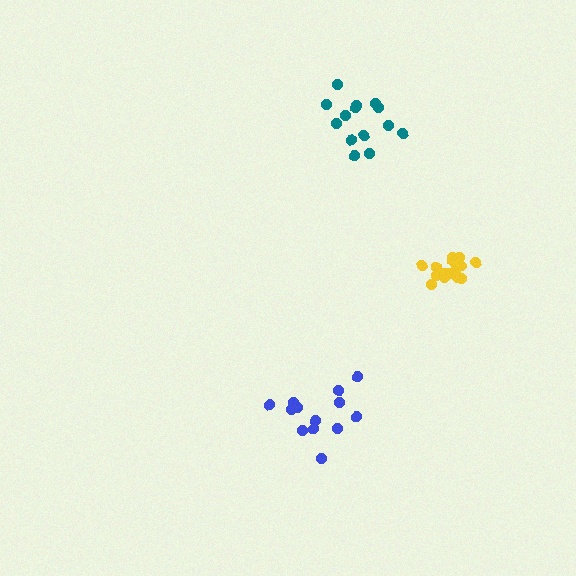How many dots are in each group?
Group 1: 13 dots, Group 2: 15 dots, Group 3: 14 dots (42 total).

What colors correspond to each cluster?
The clusters are colored: blue, yellow, teal.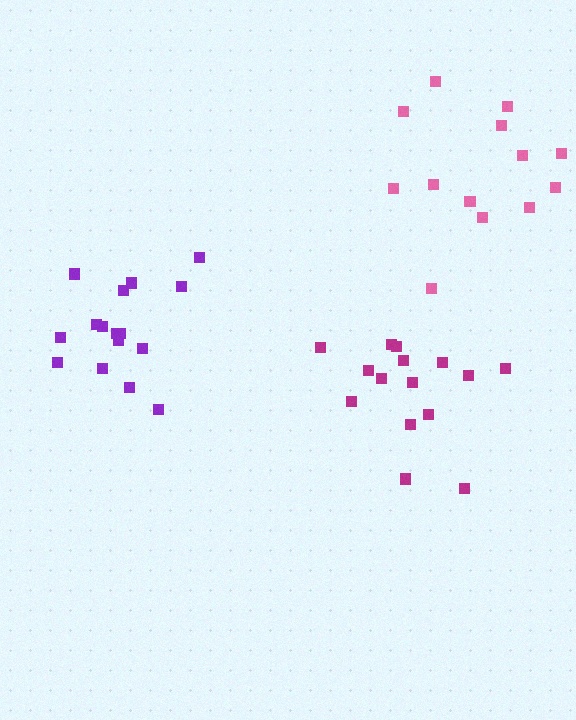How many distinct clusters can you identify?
There are 3 distinct clusters.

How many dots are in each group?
Group 1: 15 dots, Group 2: 13 dots, Group 3: 16 dots (44 total).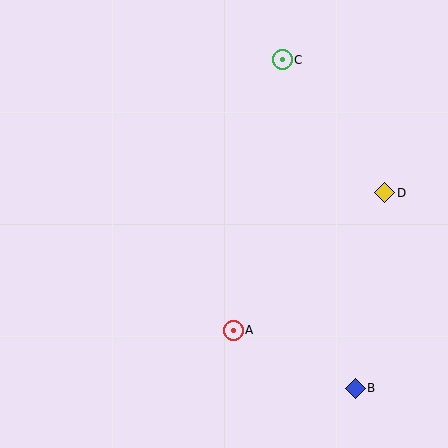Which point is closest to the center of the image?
Point A at (233, 330) is closest to the center.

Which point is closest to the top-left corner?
Point C is closest to the top-left corner.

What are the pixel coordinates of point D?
Point D is at (385, 193).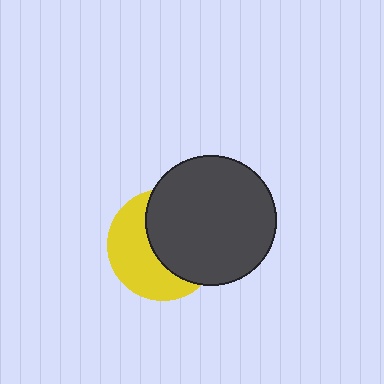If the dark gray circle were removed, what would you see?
You would see the complete yellow circle.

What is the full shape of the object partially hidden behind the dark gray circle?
The partially hidden object is a yellow circle.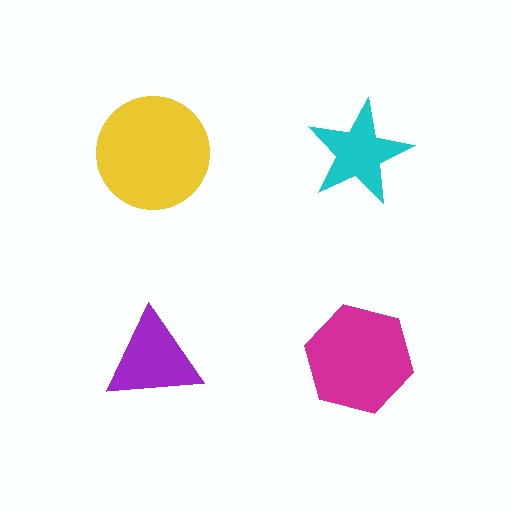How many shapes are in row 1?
2 shapes.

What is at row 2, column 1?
A purple triangle.